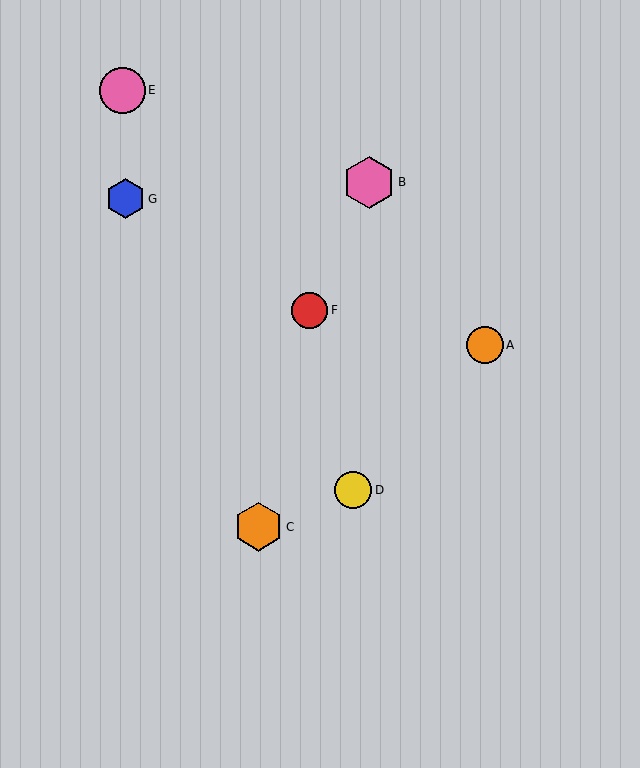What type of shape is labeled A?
Shape A is an orange circle.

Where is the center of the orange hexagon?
The center of the orange hexagon is at (258, 527).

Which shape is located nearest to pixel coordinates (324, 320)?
The red circle (labeled F) at (310, 310) is nearest to that location.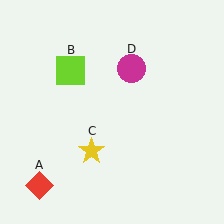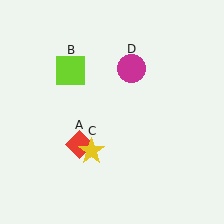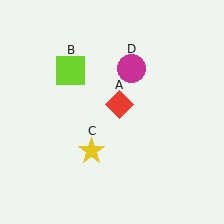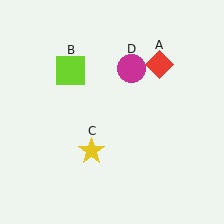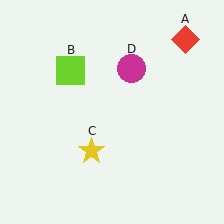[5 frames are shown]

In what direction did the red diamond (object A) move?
The red diamond (object A) moved up and to the right.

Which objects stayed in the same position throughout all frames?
Lime square (object B) and yellow star (object C) and magenta circle (object D) remained stationary.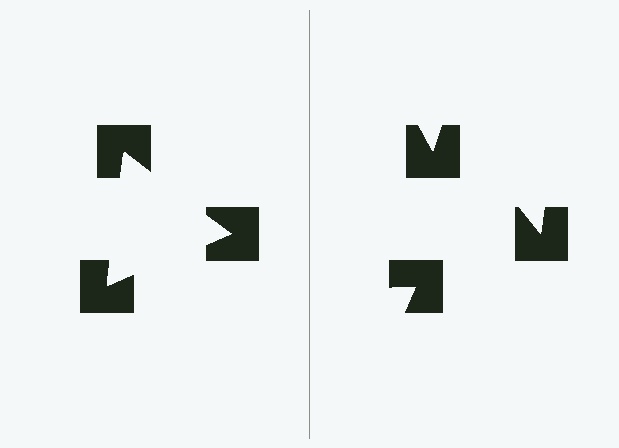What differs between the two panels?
The notched squares are positioned identically on both sides; only the wedge orientations differ. On the left they align to a triangle; on the right they are misaligned.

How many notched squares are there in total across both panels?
6 — 3 on each side.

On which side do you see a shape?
An illusory triangle appears on the left side. On the right side the wedge cuts are rotated, so no coherent shape forms.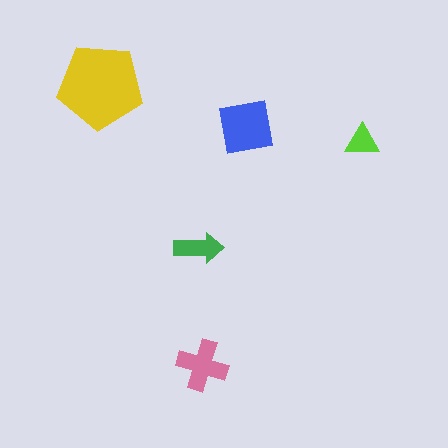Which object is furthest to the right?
The lime triangle is rightmost.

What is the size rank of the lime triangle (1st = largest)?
5th.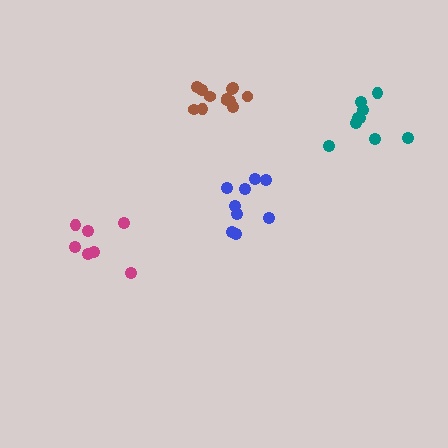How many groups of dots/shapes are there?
There are 4 groups.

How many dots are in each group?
Group 1: 7 dots, Group 2: 9 dots, Group 3: 9 dots, Group 4: 12 dots (37 total).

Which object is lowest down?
The magenta cluster is bottommost.